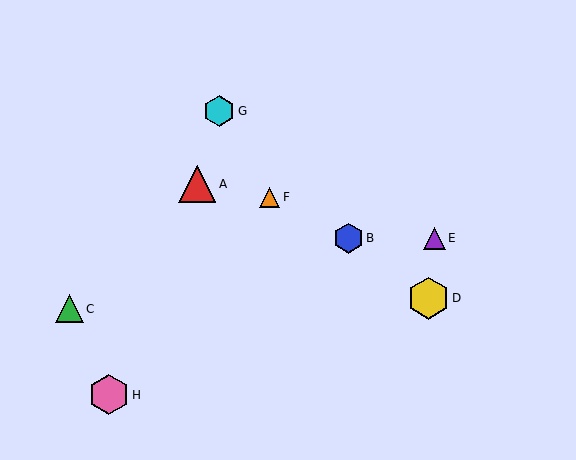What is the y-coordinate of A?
Object A is at y≈184.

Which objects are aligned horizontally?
Objects B, E are aligned horizontally.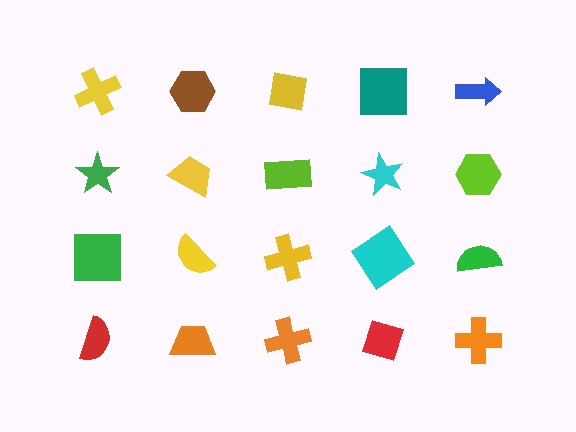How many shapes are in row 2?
5 shapes.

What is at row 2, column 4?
A cyan star.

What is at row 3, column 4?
A cyan diamond.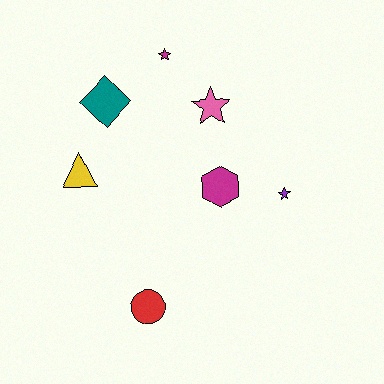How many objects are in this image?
There are 7 objects.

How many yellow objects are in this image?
There is 1 yellow object.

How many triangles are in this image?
There is 1 triangle.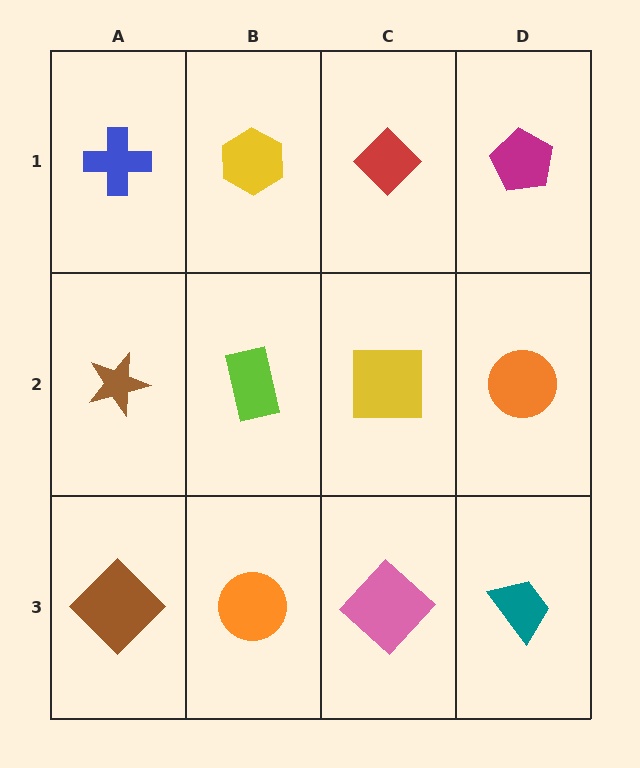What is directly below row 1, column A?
A brown star.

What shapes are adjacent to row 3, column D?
An orange circle (row 2, column D), a pink diamond (row 3, column C).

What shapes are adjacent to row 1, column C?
A yellow square (row 2, column C), a yellow hexagon (row 1, column B), a magenta pentagon (row 1, column D).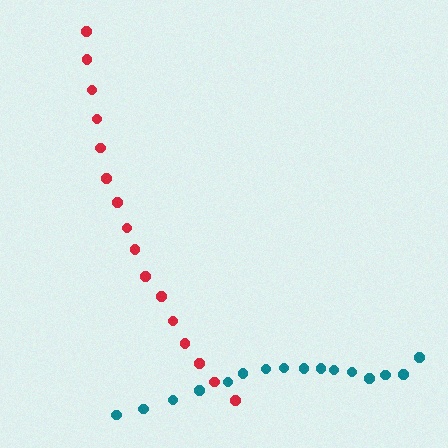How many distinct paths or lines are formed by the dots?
There are 2 distinct paths.